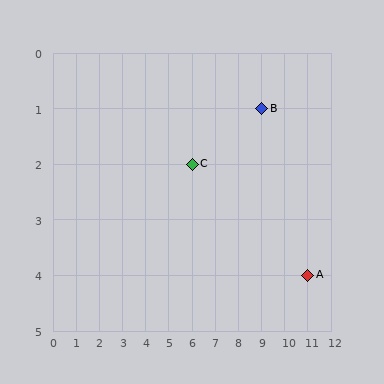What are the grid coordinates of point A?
Point A is at grid coordinates (11, 4).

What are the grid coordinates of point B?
Point B is at grid coordinates (9, 1).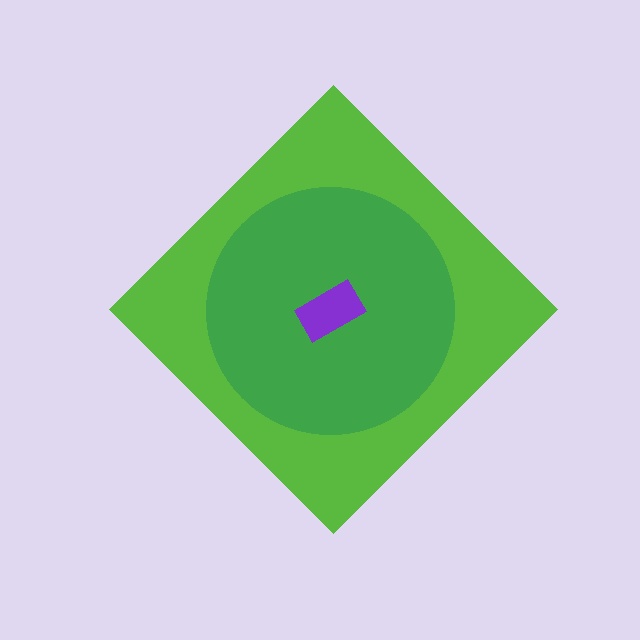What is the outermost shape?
The lime diamond.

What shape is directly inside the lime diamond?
The green circle.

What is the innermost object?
The purple rectangle.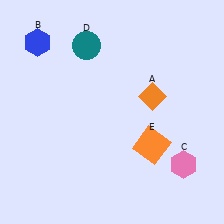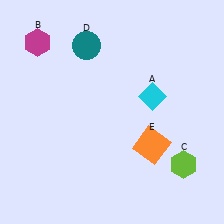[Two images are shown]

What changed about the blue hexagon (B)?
In Image 1, B is blue. In Image 2, it changed to magenta.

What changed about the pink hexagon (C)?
In Image 1, C is pink. In Image 2, it changed to lime.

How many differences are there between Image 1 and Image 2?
There are 3 differences between the two images.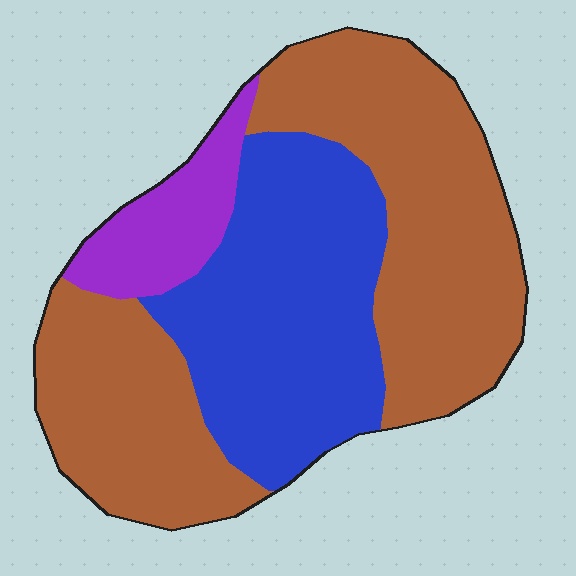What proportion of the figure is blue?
Blue takes up about one third (1/3) of the figure.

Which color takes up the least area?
Purple, at roughly 10%.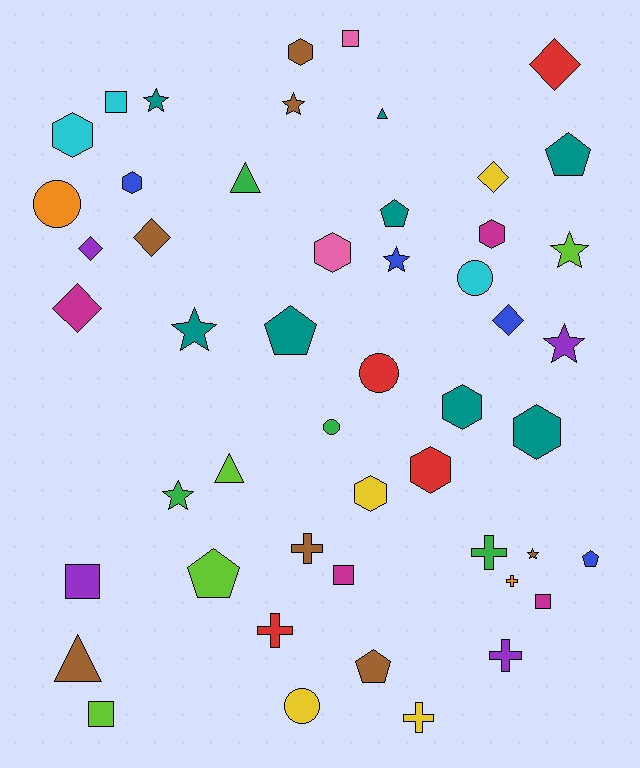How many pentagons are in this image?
There are 6 pentagons.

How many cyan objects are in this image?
There are 3 cyan objects.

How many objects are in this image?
There are 50 objects.